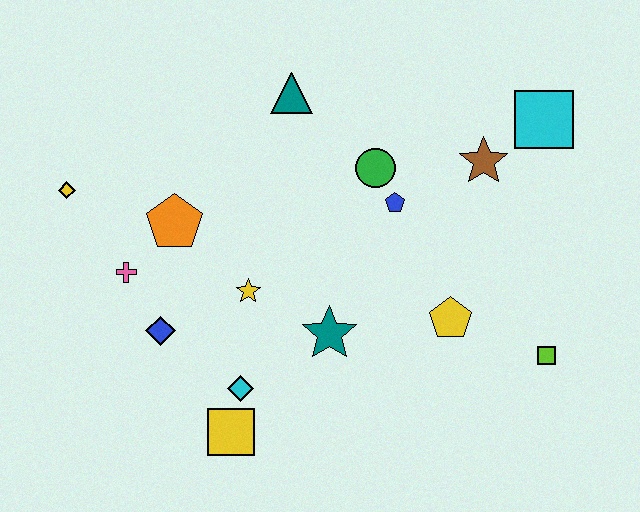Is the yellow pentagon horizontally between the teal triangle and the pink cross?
No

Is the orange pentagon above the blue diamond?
Yes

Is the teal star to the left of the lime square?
Yes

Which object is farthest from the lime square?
The yellow diamond is farthest from the lime square.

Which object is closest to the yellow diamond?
The pink cross is closest to the yellow diamond.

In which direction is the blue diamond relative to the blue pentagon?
The blue diamond is to the left of the blue pentagon.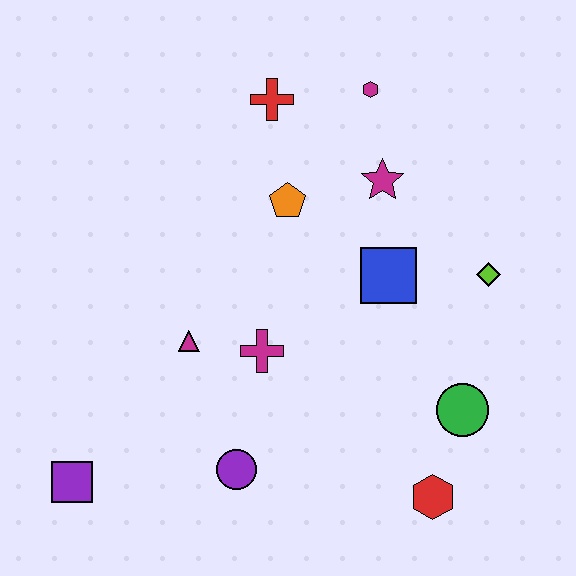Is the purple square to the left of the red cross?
Yes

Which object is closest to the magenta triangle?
The magenta cross is closest to the magenta triangle.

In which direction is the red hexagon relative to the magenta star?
The red hexagon is below the magenta star.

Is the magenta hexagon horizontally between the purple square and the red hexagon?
Yes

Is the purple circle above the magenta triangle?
No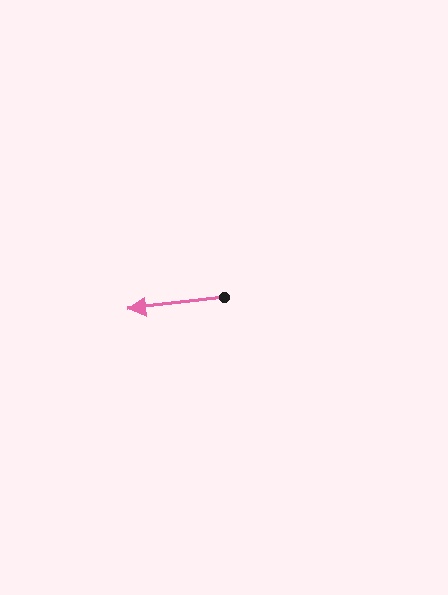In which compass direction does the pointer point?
West.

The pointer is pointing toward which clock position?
Roughly 9 o'clock.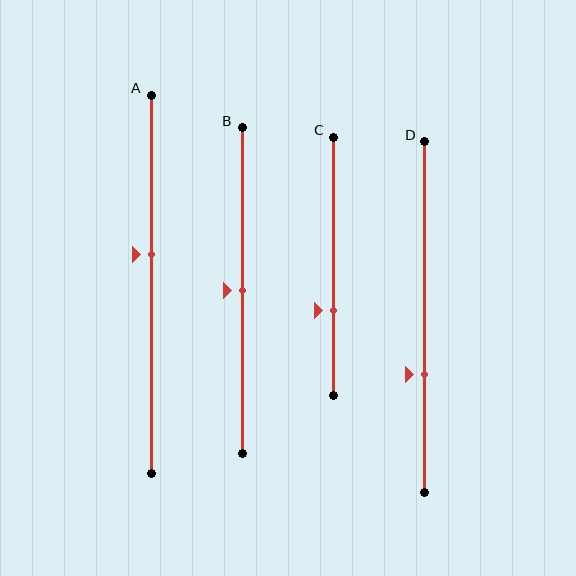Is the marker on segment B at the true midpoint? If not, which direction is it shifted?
Yes, the marker on segment B is at the true midpoint.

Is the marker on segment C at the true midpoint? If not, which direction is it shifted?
No, the marker on segment C is shifted downward by about 17% of the segment length.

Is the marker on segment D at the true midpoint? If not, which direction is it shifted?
No, the marker on segment D is shifted downward by about 16% of the segment length.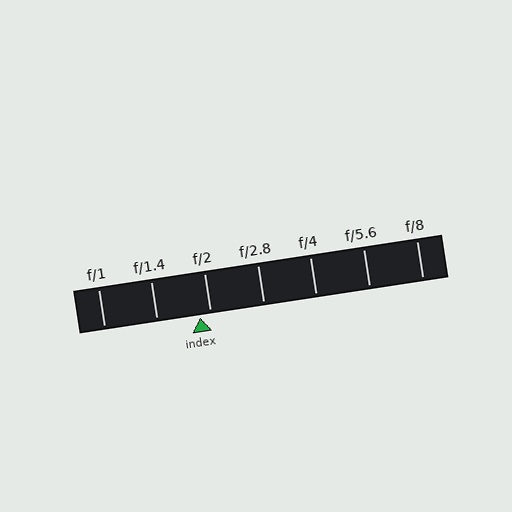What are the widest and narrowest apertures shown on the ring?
The widest aperture shown is f/1 and the narrowest is f/8.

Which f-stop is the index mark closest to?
The index mark is closest to f/2.